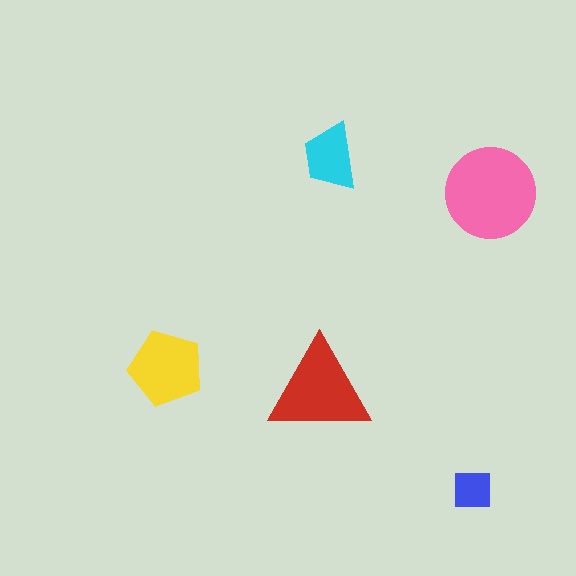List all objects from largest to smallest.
The pink circle, the red triangle, the yellow pentagon, the cyan trapezoid, the blue square.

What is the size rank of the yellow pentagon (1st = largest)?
3rd.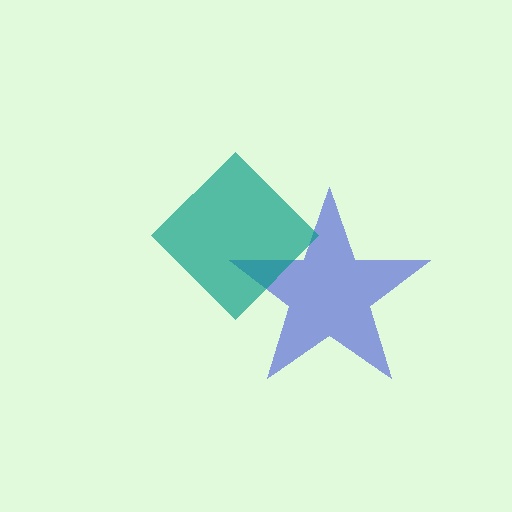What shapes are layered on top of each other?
The layered shapes are: a blue star, a teal diamond.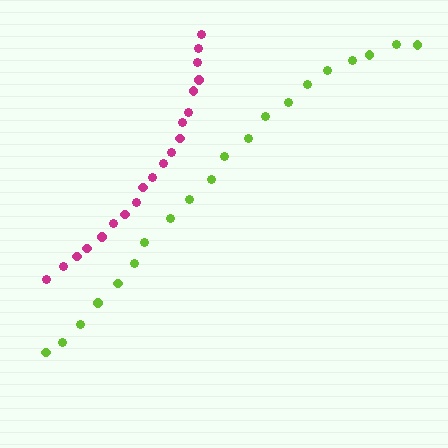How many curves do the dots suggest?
There are 2 distinct paths.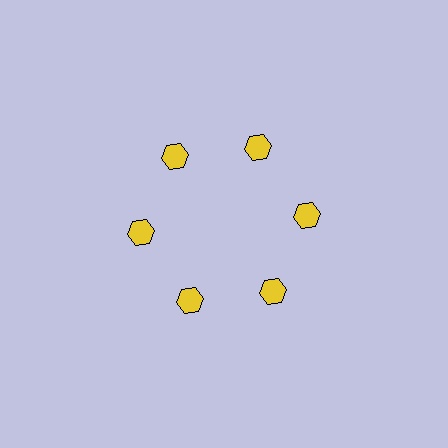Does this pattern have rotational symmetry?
Yes, this pattern has 6-fold rotational symmetry. It looks the same after rotating 60 degrees around the center.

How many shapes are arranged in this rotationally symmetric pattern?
There are 6 shapes, arranged in 6 groups of 1.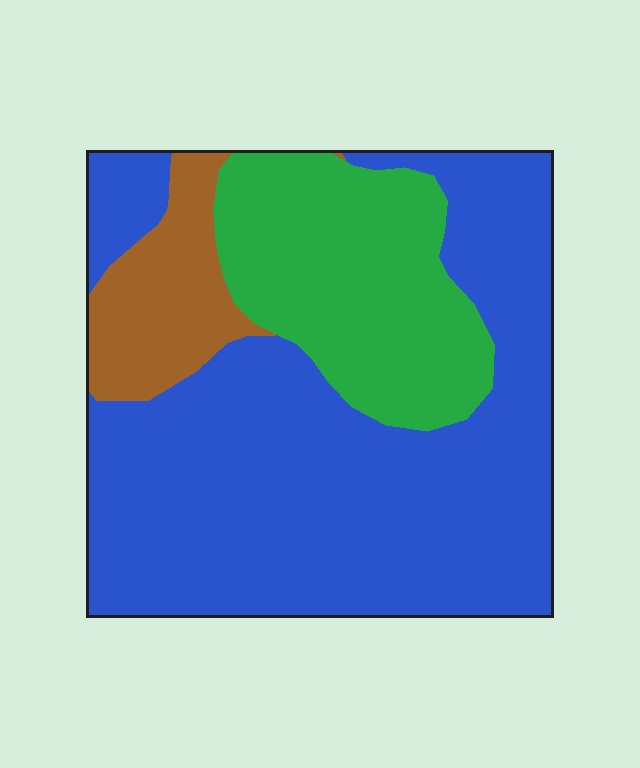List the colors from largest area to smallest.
From largest to smallest: blue, green, brown.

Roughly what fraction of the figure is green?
Green takes up between a sixth and a third of the figure.